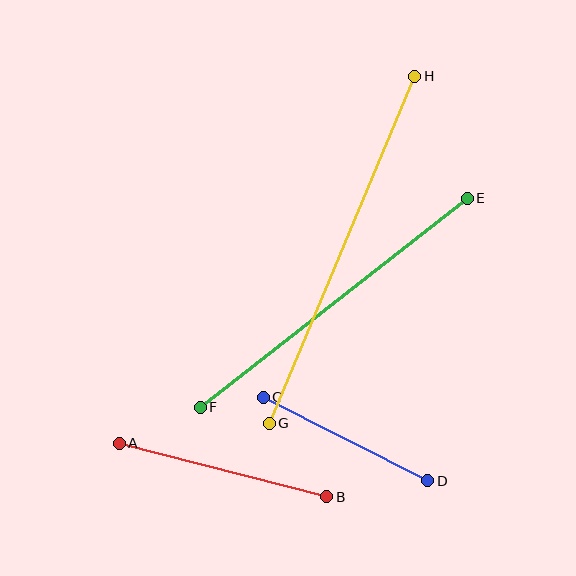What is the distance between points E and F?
The distance is approximately 339 pixels.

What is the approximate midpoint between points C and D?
The midpoint is at approximately (345, 439) pixels.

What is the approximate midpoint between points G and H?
The midpoint is at approximately (342, 250) pixels.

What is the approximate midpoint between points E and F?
The midpoint is at approximately (334, 303) pixels.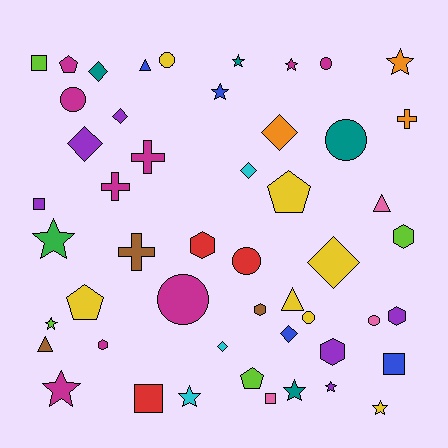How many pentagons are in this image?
There are 4 pentagons.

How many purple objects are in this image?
There are 6 purple objects.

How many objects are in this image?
There are 50 objects.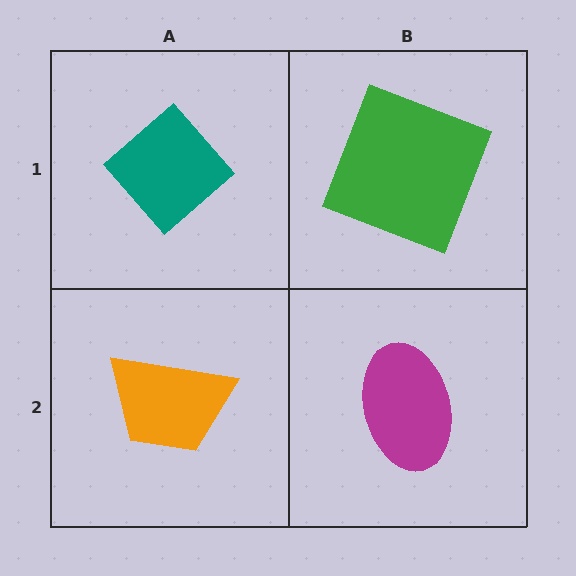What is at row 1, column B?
A green square.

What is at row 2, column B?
A magenta ellipse.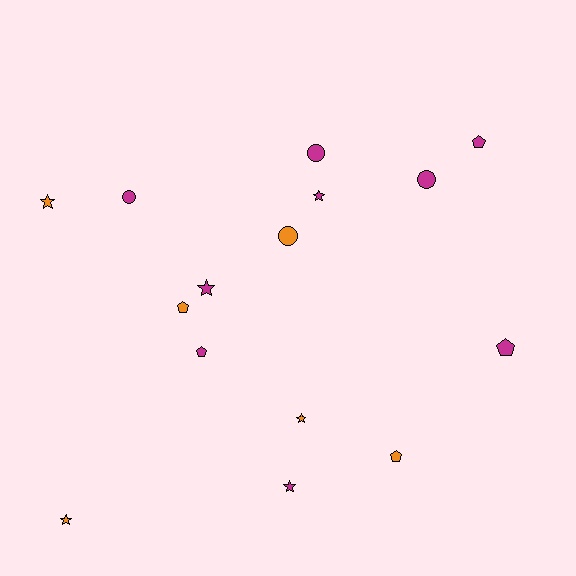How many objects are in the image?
There are 15 objects.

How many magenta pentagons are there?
There are 3 magenta pentagons.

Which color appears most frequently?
Magenta, with 9 objects.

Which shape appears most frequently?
Star, with 6 objects.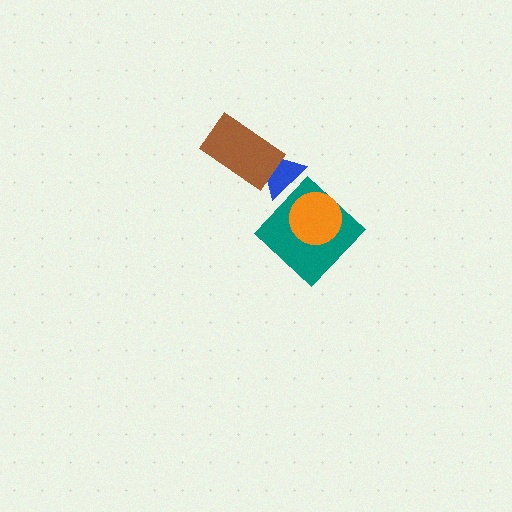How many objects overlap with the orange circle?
1 object overlaps with the orange circle.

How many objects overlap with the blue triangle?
1 object overlaps with the blue triangle.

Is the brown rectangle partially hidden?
No, no other shape covers it.